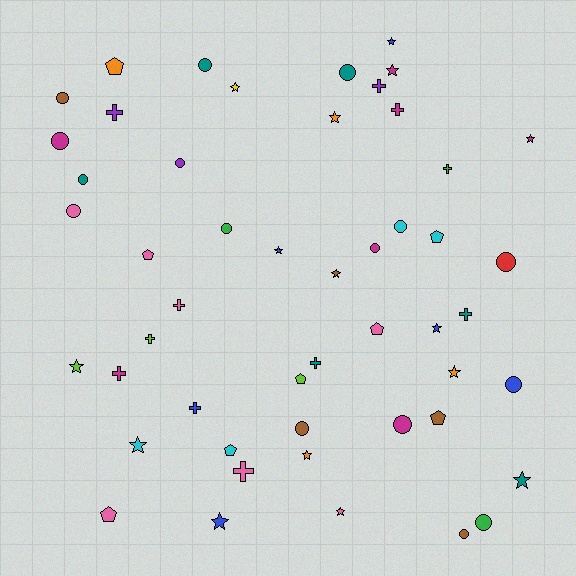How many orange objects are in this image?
There are 4 orange objects.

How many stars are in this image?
There are 15 stars.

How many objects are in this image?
There are 50 objects.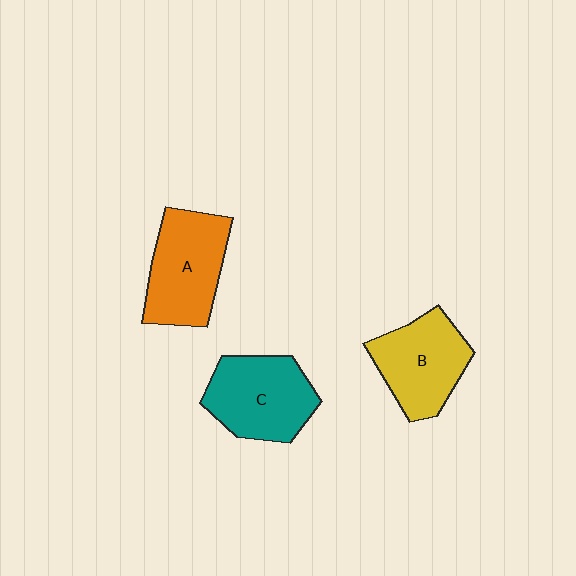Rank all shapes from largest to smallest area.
From largest to smallest: A (orange), C (teal), B (yellow).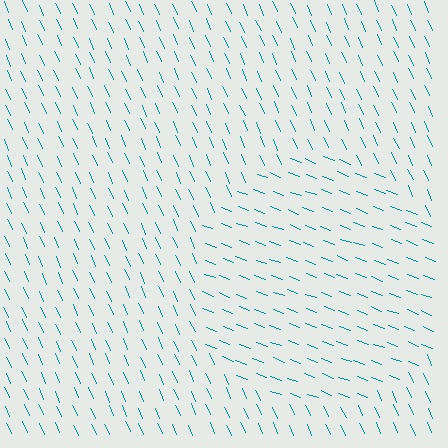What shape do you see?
I see a circle.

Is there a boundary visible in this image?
Yes, there is a texture boundary formed by a change in line orientation.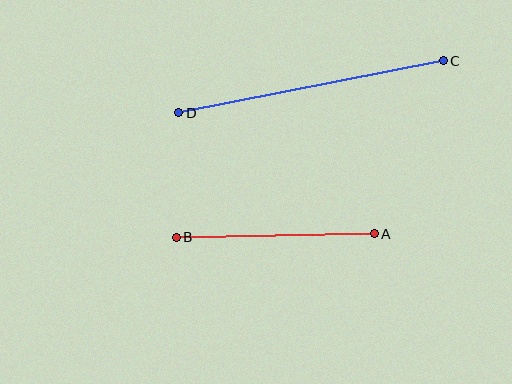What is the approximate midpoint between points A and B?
The midpoint is at approximately (275, 236) pixels.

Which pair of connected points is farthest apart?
Points C and D are farthest apart.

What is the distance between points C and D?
The distance is approximately 270 pixels.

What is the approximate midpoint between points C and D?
The midpoint is at approximately (311, 87) pixels.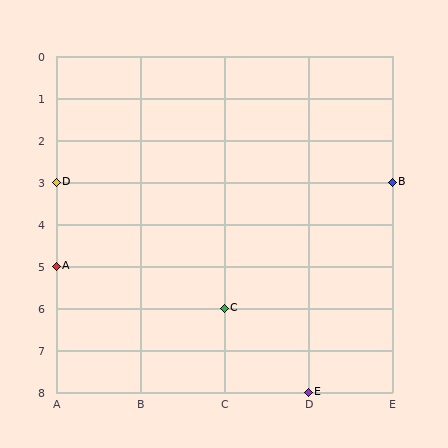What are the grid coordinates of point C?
Point C is at grid coordinates (C, 6).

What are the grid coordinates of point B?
Point B is at grid coordinates (E, 3).